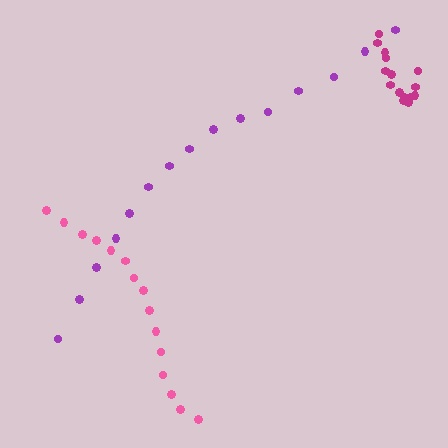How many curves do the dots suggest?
There are 3 distinct paths.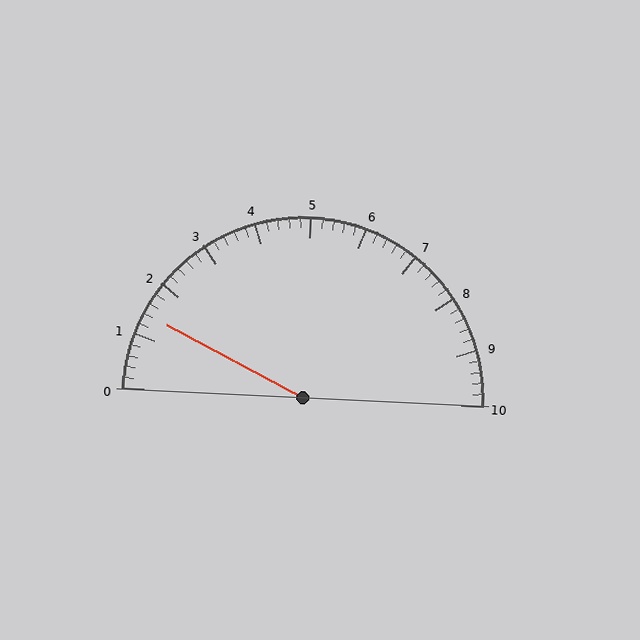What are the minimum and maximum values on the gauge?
The gauge ranges from 0 to 10.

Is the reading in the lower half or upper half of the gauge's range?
The reading is in the lower half of the range (0 to 10).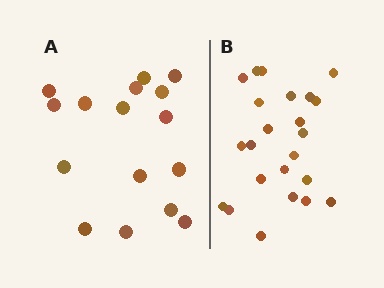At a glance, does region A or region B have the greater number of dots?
Region B (the right region) has more dots.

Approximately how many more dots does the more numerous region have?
Region B has roughly 8 or so more dots than region A.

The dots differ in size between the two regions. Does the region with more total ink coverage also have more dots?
No. Region A has more total ink coverage because its dots are larger, but region B actually contains more individual dots. Total area can be misleading — the number of items is what matters here.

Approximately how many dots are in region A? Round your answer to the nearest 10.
About 20 dots. (The exact count is 16, which rounds to 20.)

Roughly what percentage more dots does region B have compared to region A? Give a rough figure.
About 45% more.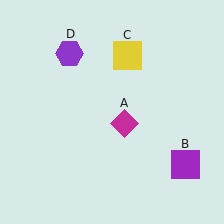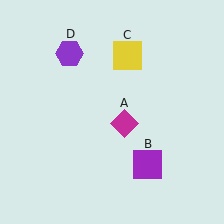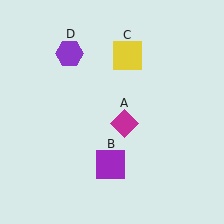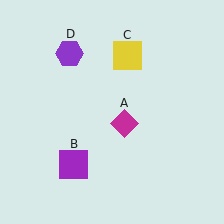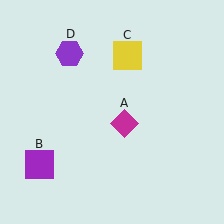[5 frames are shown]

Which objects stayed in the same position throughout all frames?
Magenta diamond (object A) and yellow square (object C) and purple hexagon (object D) remained stationary.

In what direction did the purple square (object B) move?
The purple square (object B) moved left.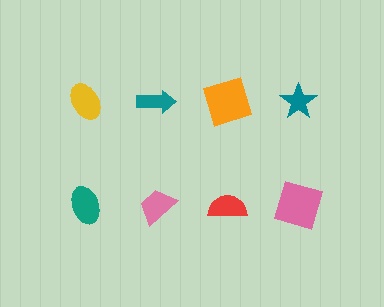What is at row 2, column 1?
A teal ellipse.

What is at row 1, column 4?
A teal star.